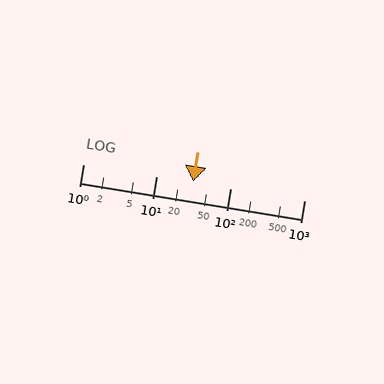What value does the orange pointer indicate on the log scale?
The pointer indicates approximately 31.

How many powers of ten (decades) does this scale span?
The scale spans 3 decades, from 1 to 1000.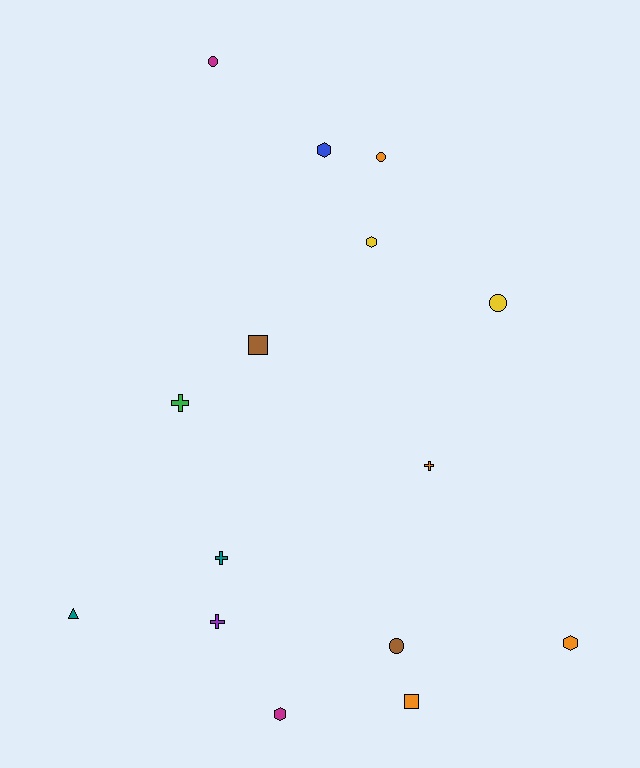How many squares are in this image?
There are 2 squares.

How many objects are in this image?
There are 15 objects.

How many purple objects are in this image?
There is 1 purple object.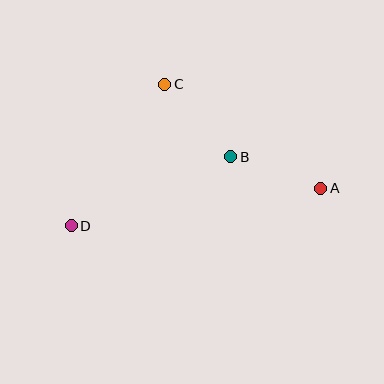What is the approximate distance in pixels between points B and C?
The distance between B and C is approximately 98 pixels.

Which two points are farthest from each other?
Points A and D are farthest from each other.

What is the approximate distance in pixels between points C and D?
The distance between C and D is approximately 170 pixels.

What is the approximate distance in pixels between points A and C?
The distance between A and C is approximately 188 pixels.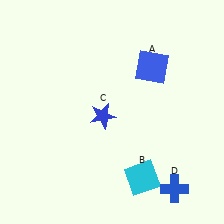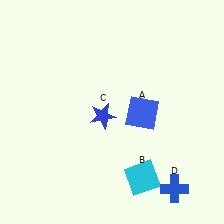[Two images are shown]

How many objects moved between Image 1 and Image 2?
1 object moved between the two images.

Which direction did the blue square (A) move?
The blue square (A) moved down.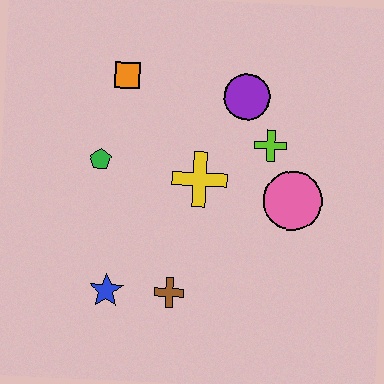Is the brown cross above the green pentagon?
No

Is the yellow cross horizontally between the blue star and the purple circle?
Yes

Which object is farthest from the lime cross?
The blue star is farthest from the lime cross.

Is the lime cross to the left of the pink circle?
Yes